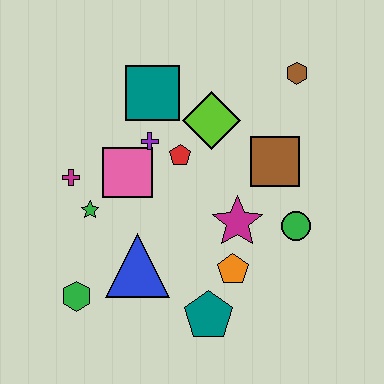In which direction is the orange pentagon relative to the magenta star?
The orange pentagon is below the magenta star.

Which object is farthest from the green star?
The brown hexagon is farthest from the green star.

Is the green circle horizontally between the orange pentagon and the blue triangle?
No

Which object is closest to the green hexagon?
The blue triangle is closest to the green hexagon.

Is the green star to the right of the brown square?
No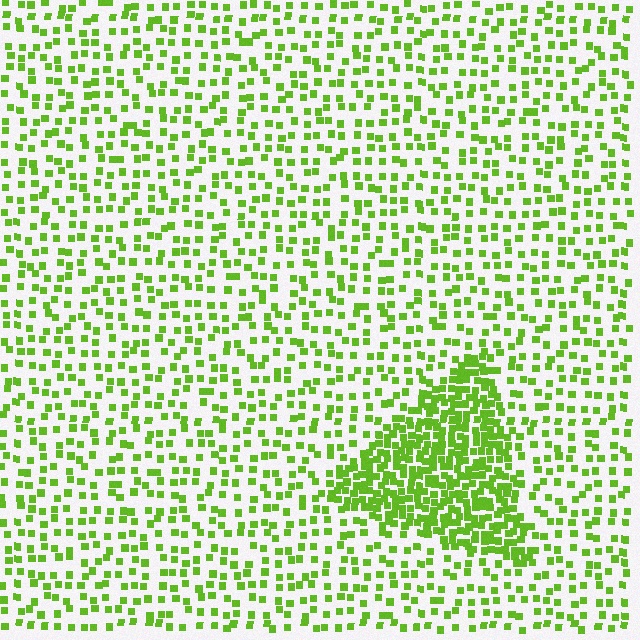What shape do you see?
I see a triangle.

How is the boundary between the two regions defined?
The boundary is defined by a change in element density (approximately 2.6x ratio). All elements are the same color, size, and shape.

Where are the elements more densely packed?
The elements are more densely packed inside the triangle boundary.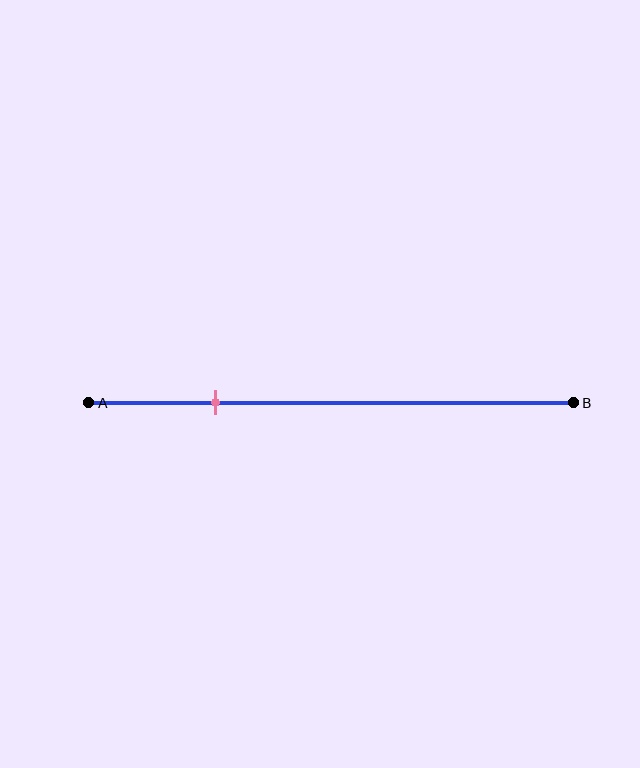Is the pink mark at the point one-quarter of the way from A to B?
Yes, the mark is approximately at the one-quarter point.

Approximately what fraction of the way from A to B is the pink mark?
The pink mark is approximately 25% of the way from A to B.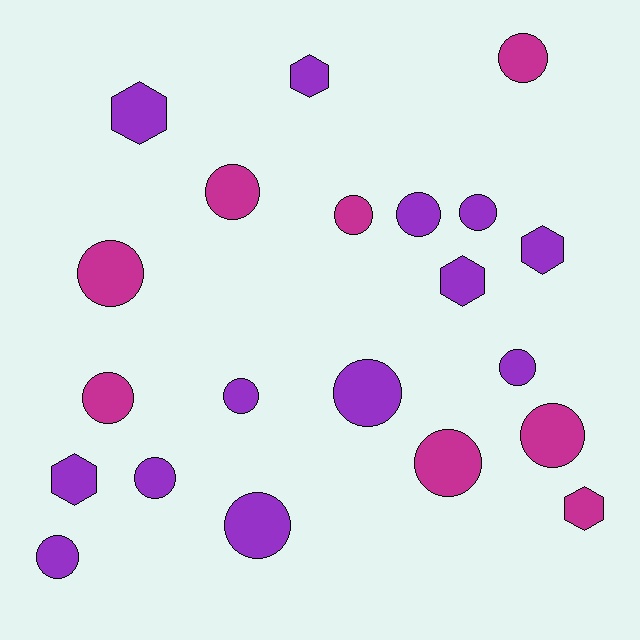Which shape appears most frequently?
Circle, with 15 objects.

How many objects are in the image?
There are 21 objects.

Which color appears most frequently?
Purple, with 13 objects.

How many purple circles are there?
There are 8 purple circles.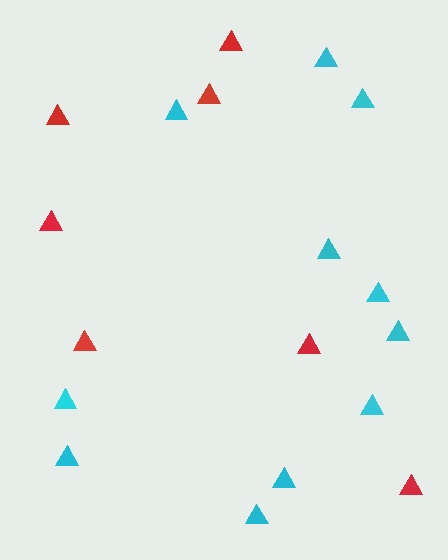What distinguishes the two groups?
There are 2 groups: one group of cyan triangles (11) and one group of red triangles (7).